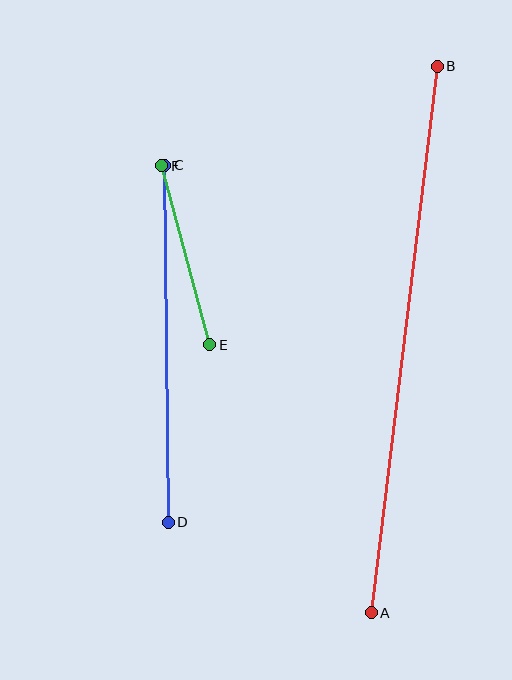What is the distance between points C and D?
The distance is approximately 357 pixels.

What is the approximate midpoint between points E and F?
The midpoint is at approximately (186, 255) pixels.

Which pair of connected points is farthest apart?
Points A and B are farthest apart.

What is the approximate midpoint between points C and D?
The midpoint is at approximately (167, 344) pixels.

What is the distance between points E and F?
The distance is approximately 185 pixels.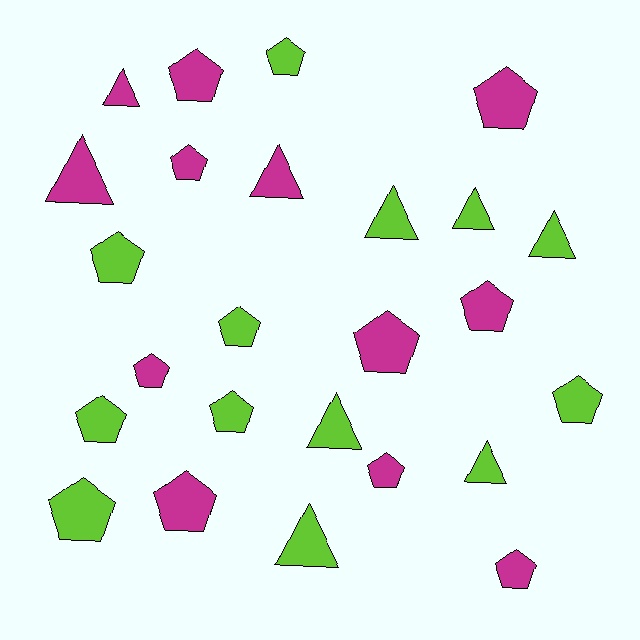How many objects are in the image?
There are 25 objects.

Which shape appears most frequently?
Pentagon, with 16 objects.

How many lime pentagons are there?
There are 7 lime pentagons.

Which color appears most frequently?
Lime, with 13 objects.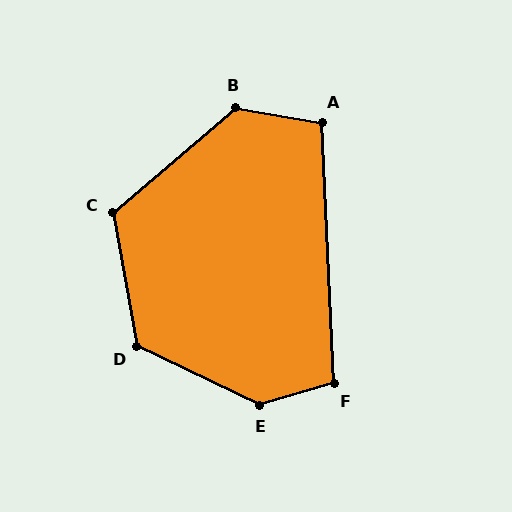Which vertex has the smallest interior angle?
A, at approximately 102 degrees.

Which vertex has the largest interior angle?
E, at approximately 138 degrees.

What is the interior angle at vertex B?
Approximately 130 degrees (obtuse).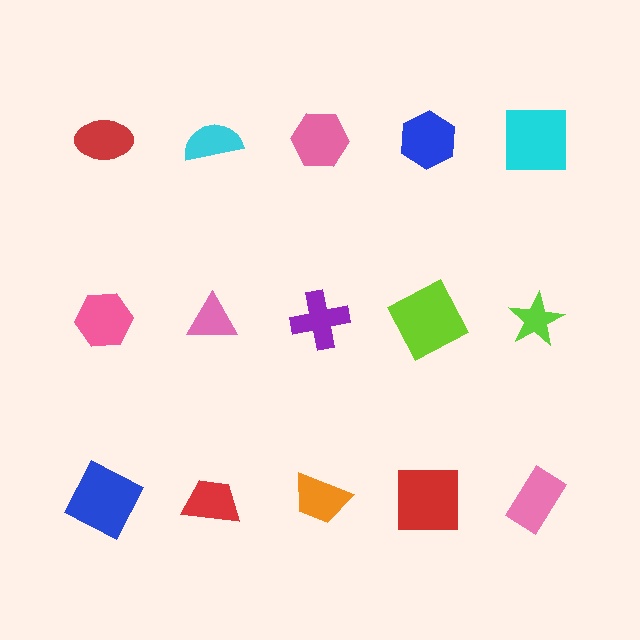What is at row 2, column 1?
A pink hexagon.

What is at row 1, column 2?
A cyan semicircle.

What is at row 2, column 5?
A lime star.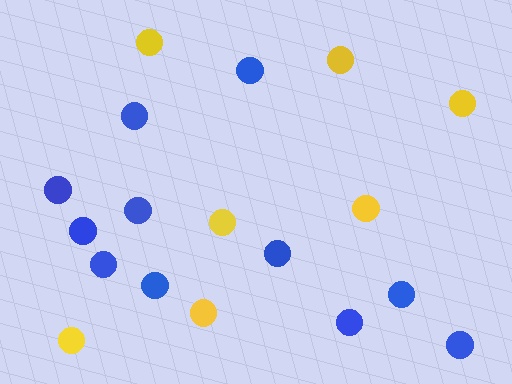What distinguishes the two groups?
There are 2 groups: one group of yellow circles (7) and one group of blue circles (11).